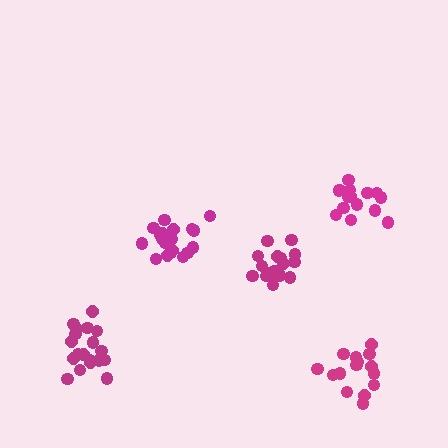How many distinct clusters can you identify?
There are 5 distinct clusters.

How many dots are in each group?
Group 1: 15 dots, Group 2: 15 dots, Group 3: 18 dots, Group 4: 19 dots, Group 5: 19 dots (86 total).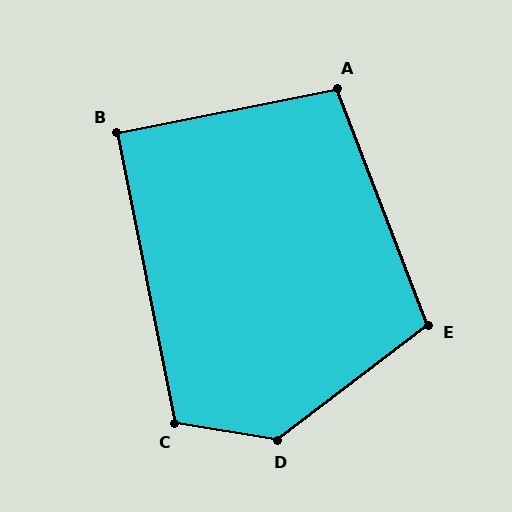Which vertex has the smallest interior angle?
B, at approximately 90 degrees.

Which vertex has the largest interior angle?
D, at approximately 133 degrees.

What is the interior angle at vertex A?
Approximately 100 degrees (obtuse).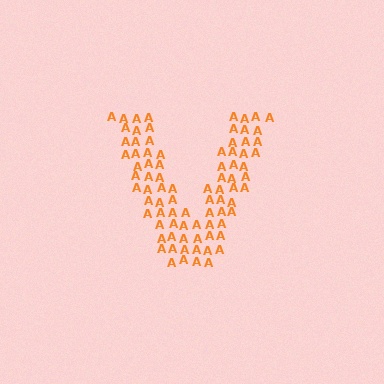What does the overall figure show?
The overall figure shows the letter V.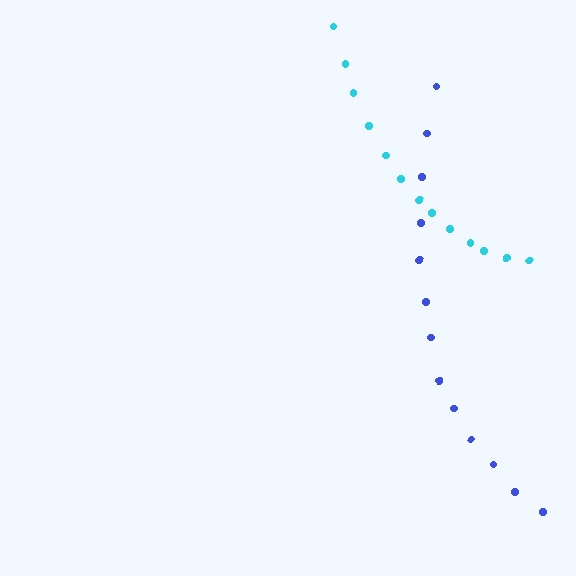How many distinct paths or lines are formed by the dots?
There are 2 distinct paths.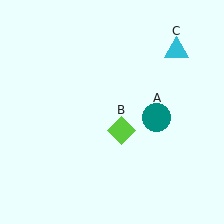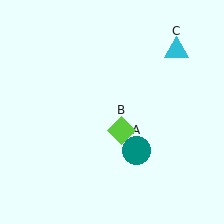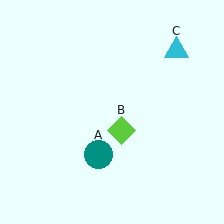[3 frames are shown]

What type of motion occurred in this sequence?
The teal circle (object A) rotated clockwise around the center of the scene.